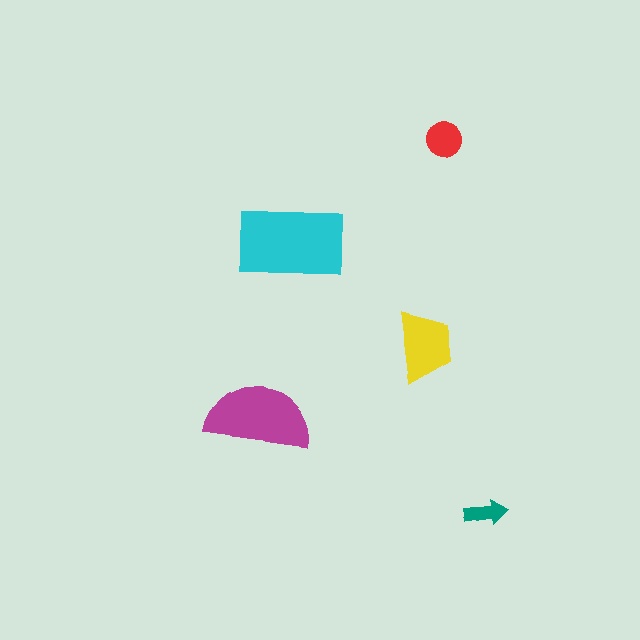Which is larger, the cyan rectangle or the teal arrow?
The cyan rectangle.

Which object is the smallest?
The teal arrow.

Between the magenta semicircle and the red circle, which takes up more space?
The magenta semicircle.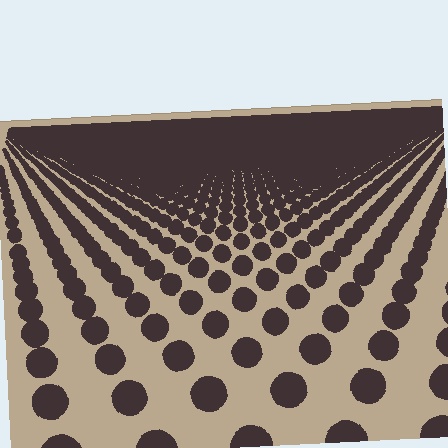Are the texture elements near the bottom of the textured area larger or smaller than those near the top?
Larger. Near the bottom, elements are closer to the viewer and appear at a bigger on-screen size.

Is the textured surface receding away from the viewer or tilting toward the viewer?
The surface is receding away from the viewer. Texture elements get smaller and denser toward the top.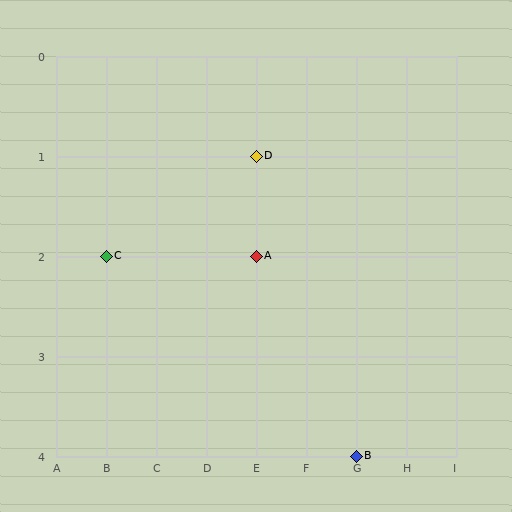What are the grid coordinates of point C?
Point C is at grid coordinates (B, 2).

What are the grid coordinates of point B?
Point B is at grid coordinates (G, 4).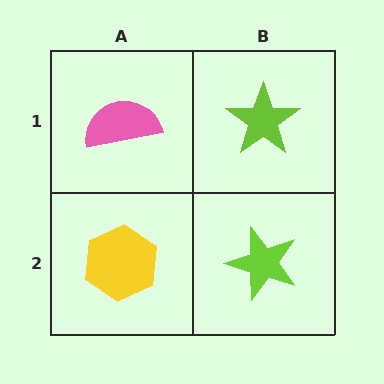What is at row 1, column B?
A lime star.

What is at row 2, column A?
A yellow hexagon.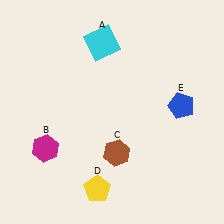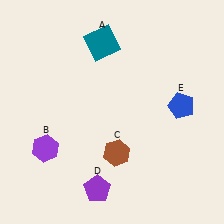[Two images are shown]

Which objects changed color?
A changed from cyan to teal. B changed from magenta to purple. D changed from yellow to purple.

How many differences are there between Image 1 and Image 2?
There are 3 differences between the two images.